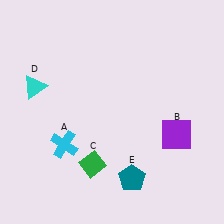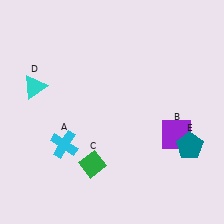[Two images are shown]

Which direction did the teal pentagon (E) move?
The teal pentagon (E) moved right.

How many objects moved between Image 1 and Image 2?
1 object moved between the two images.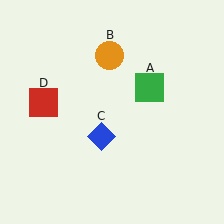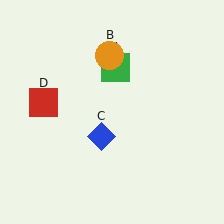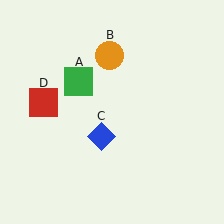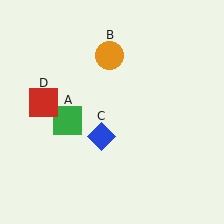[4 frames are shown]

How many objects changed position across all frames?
1 object changed position: green square (object A).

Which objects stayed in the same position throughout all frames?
Orange circle (object B) and blue diamond (object C) and red square (object D) remained stationary.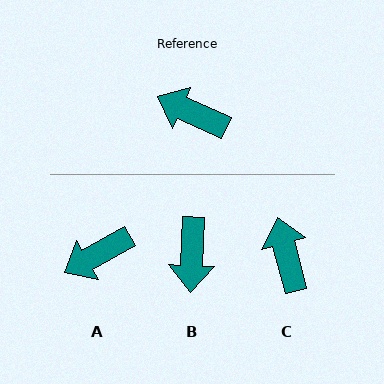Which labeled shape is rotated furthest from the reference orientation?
B, about 112 degrees away.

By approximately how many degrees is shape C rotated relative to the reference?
Approximately 51 degrees clockwise.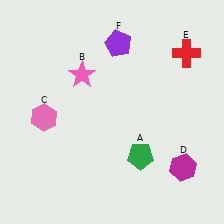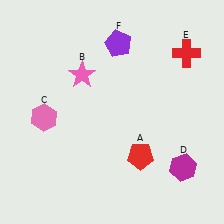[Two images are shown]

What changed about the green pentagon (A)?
In Image 1, A is green. In Image 2, it changed to red.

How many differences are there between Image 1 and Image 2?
There is 1 difference between the two images.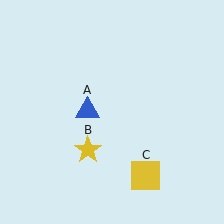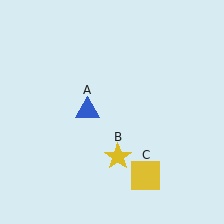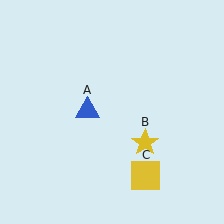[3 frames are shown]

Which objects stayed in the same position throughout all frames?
Blue triangle (object A) and yellow square (object C) remained stationary.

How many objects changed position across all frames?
1 object changed position: yellow star (object B).